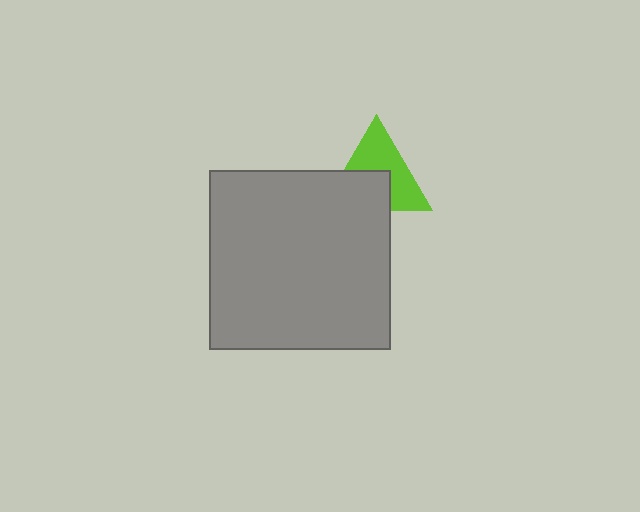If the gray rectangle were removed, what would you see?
You would see the complete lime triangle.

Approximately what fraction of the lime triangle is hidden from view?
Roughly 45% of the lime triangle is hidden behind the gray rectangle.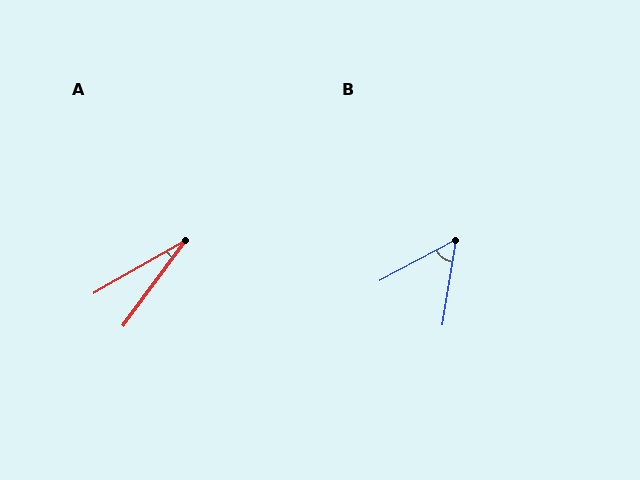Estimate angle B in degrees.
Approximately 53 degrees.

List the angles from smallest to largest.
A (24°), B (53°).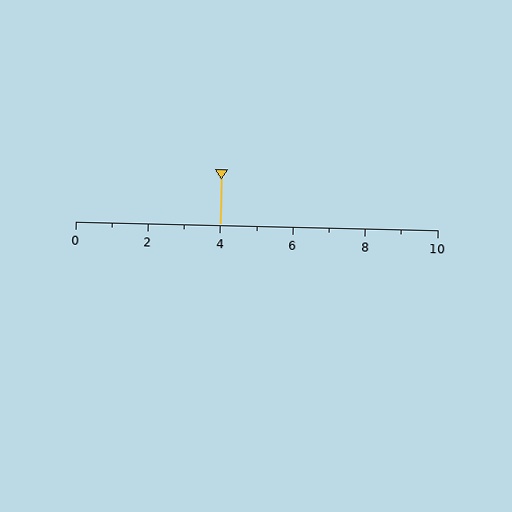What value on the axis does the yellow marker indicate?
The marker indicates approximately 4.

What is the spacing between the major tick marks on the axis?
The major ticks are spaced 2 apart.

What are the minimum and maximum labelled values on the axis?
The axis runs from 0 to 10.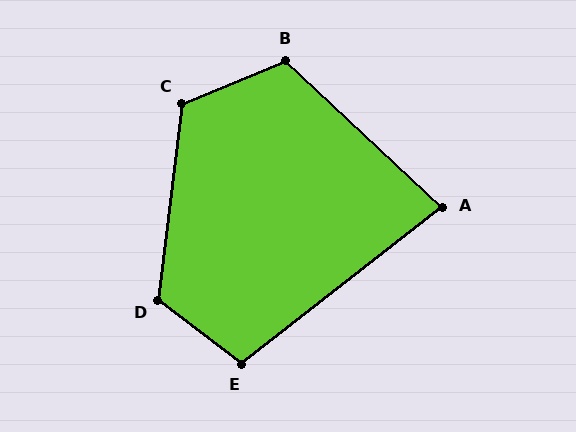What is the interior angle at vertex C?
Approximately 119 degrees (obtuse).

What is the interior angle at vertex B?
Approximately 115 degrees (obtuse).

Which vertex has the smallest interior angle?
A, at approximately 81 degrees.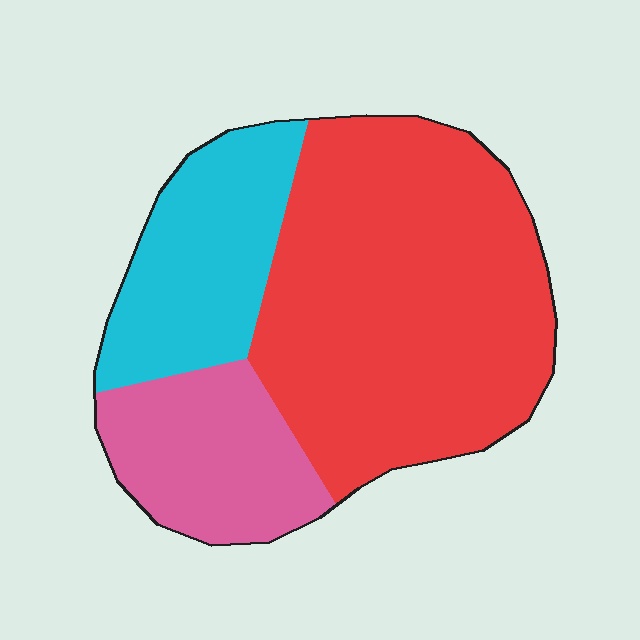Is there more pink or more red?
Red.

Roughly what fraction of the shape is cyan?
Cyan takes up less than a quarter of the shape.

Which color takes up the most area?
Red, at roughly 60%.